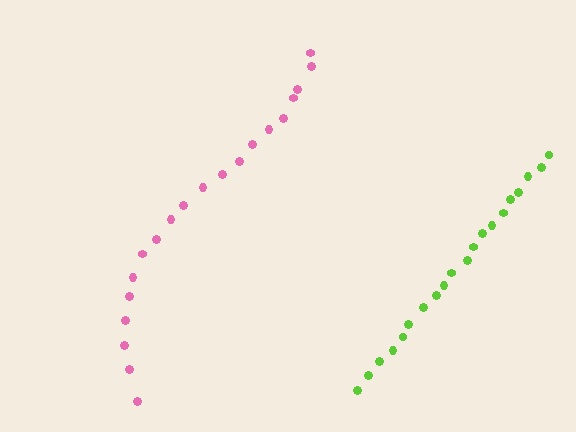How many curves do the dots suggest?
There are 2 distinct paths.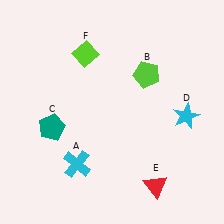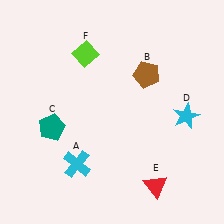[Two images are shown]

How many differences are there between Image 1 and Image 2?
There is 1 difference between the two images.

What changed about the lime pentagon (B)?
In Image 1, B is lime. In Image 2, it changed to brown.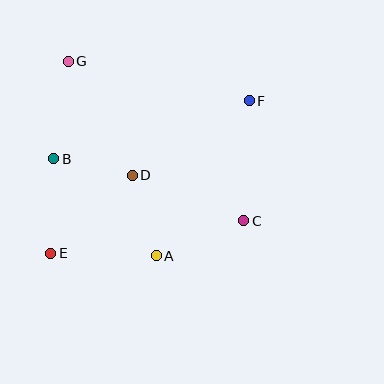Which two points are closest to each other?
Points B and D are closest to each other.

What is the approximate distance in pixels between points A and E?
The distance between A and E is approximately 106 pixels.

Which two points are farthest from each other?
Points E and F are farthest from each other.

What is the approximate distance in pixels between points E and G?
The distance between E and G is approximately 193 pixels.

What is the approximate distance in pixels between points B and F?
The distance between B and F is approximately 204 pixels.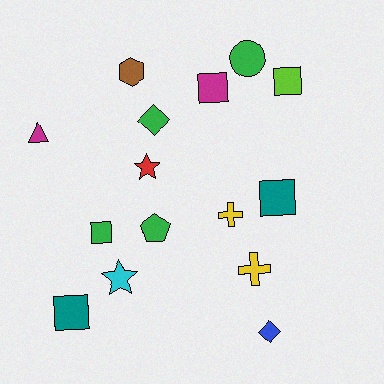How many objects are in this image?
There are 15 objects.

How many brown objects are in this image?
There is 1 brown object.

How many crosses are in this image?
There are 2 crosses.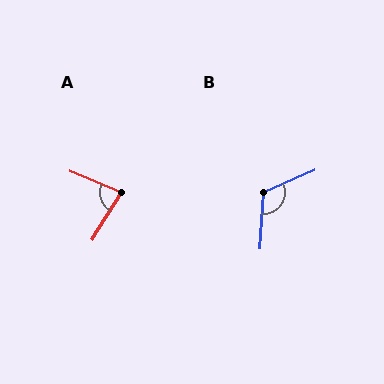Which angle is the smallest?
A, at approximately 81 degrees.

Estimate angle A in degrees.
Approximately 81 degrees.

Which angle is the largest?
B, at approximately 118 degrees.